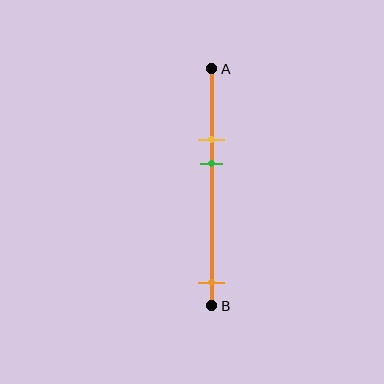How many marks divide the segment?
There are 3 marks dividing the segment.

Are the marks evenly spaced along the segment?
No, the marks are not evenly spaced.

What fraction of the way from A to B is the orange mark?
The orange mark is approximately 90% (0.9) of the way from A to B.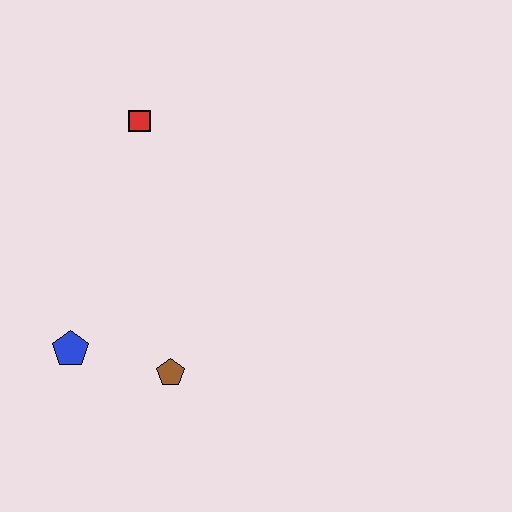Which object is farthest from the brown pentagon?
The red square is farthest from the brown pentagon.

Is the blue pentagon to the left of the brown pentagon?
Yes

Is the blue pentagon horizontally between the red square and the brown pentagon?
No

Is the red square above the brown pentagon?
Yes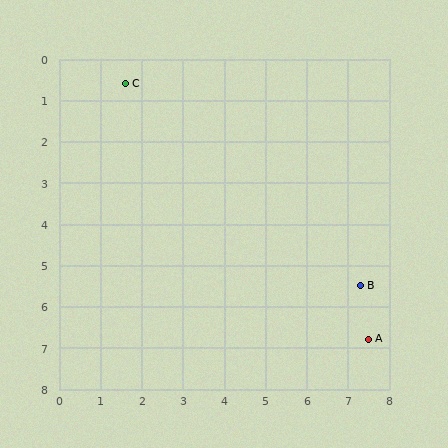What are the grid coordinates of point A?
Point A is at approximately (7.5, 6.8).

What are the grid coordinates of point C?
Point C is at approximately (1.6, 0.6).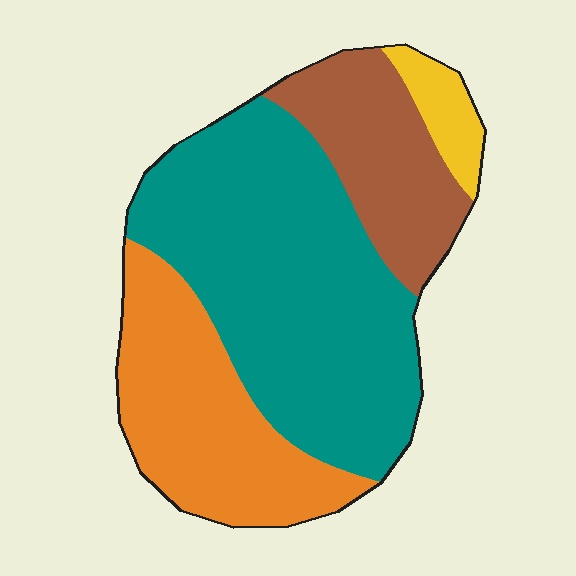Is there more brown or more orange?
Orange.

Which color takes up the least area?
Yellow, at roughly 5%.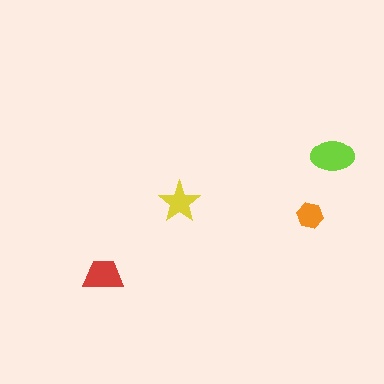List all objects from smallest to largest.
The orange hexagon, the yellow star, the red trapezoid, the lime ellipse.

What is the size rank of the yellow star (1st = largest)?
3rd.